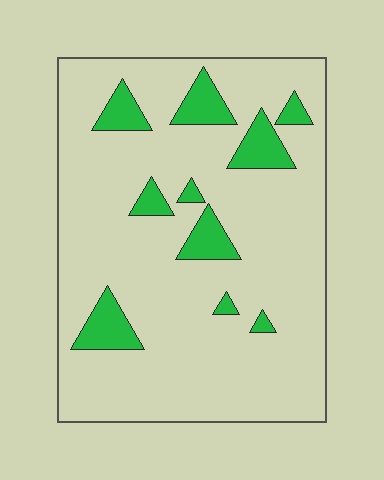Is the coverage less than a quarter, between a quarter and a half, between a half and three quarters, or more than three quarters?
Less than a quarter.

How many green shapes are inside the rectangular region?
10.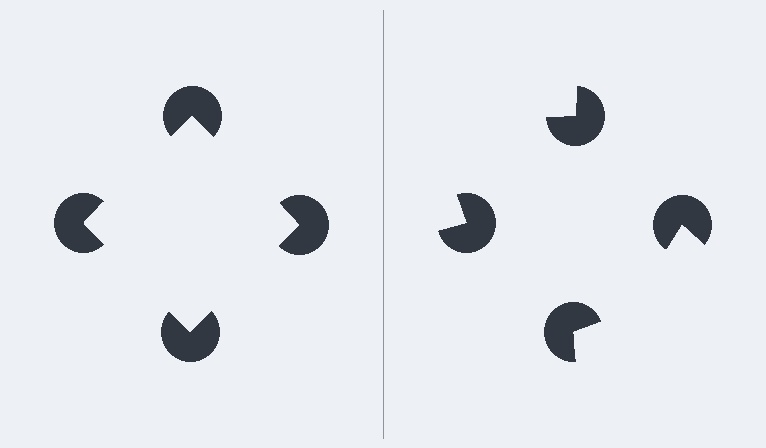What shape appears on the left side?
An illusory square.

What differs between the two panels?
The pac-man discs are positioned identically on both sides; only the wedge orientations differ. On the left they align to a square; on the right they are misaligned.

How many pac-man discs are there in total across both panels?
8 — 4 on each side.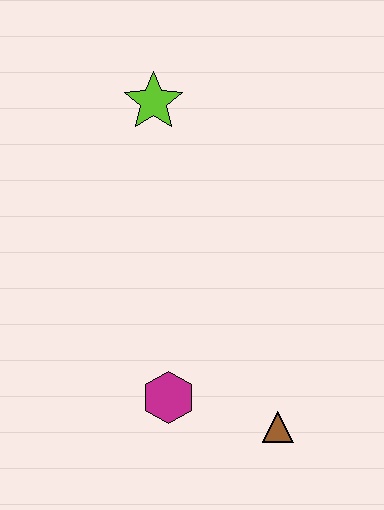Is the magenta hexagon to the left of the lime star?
No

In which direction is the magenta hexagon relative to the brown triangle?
The magenta hexagon is to the left of the brown triangle.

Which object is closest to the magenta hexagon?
The brown triangle is closest to the magenta hexagon.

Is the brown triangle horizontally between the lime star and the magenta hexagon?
No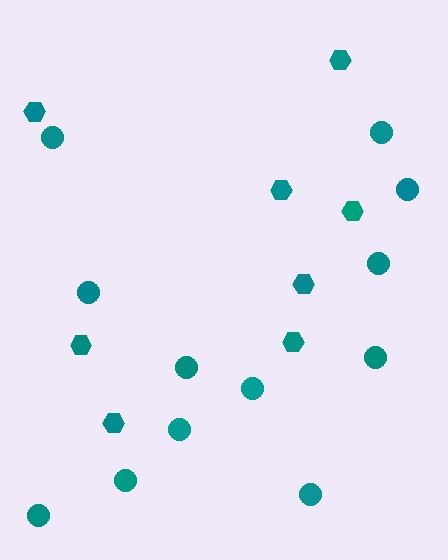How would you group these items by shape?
There are 2 groups: one group of circles (12) and one group of hexagons (8).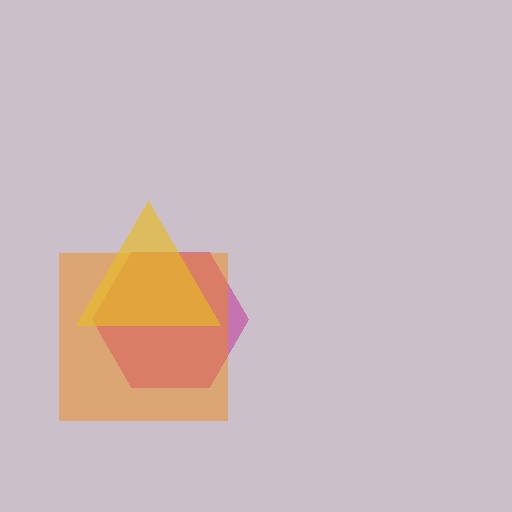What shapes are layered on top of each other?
The layered shapes are: a magenta hexagon, an orange square, a yellow triangle.